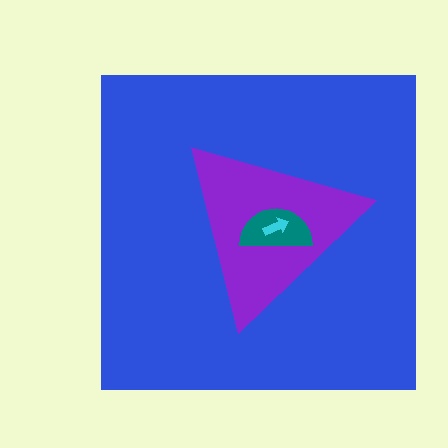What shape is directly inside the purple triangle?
The teal semicircle.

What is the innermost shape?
The cyan arrow.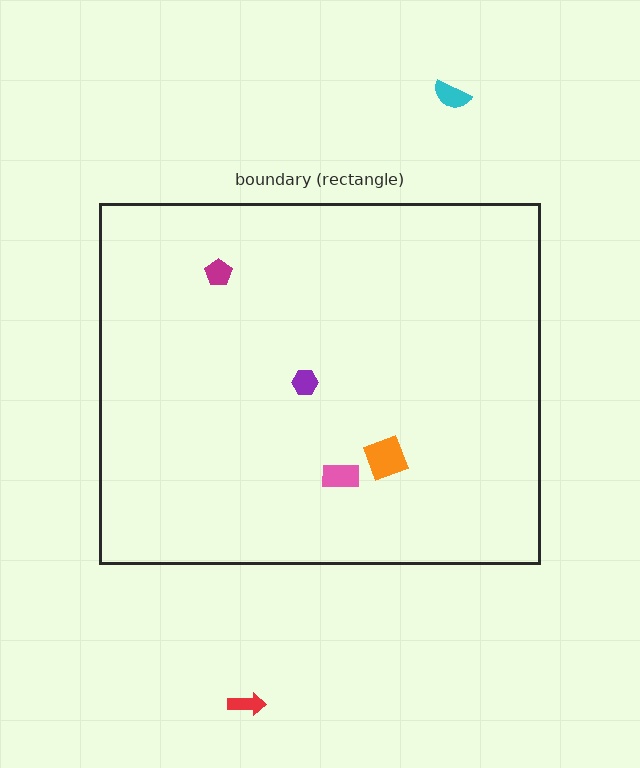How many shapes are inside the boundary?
4 inside, 2 outside.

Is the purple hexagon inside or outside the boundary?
Inside.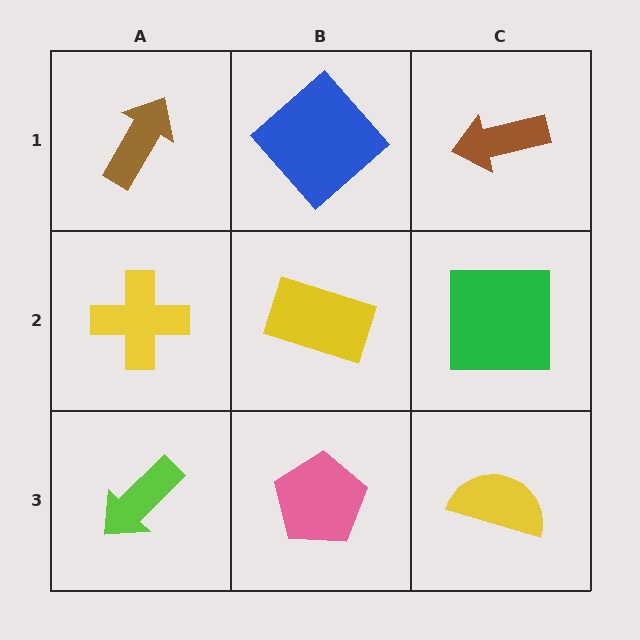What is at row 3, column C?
A yellow semicircle.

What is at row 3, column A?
A lime arrow.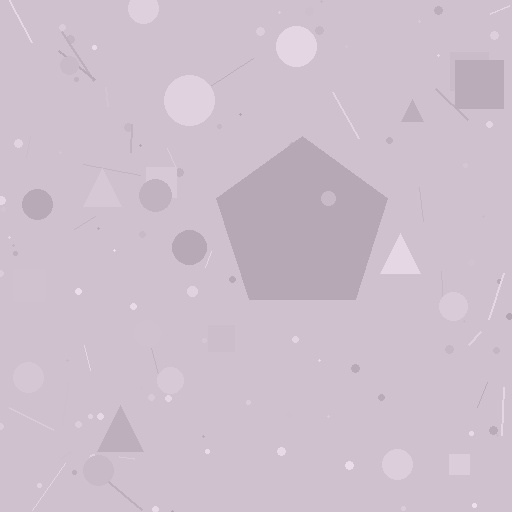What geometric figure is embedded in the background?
A pentagon is embedded in the background.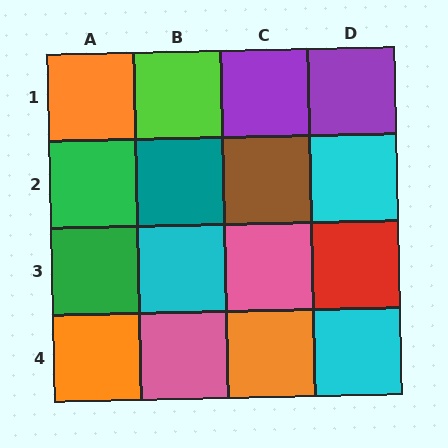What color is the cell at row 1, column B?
Lime.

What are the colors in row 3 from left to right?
Green, cyan, pink, red.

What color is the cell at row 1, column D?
Purple.